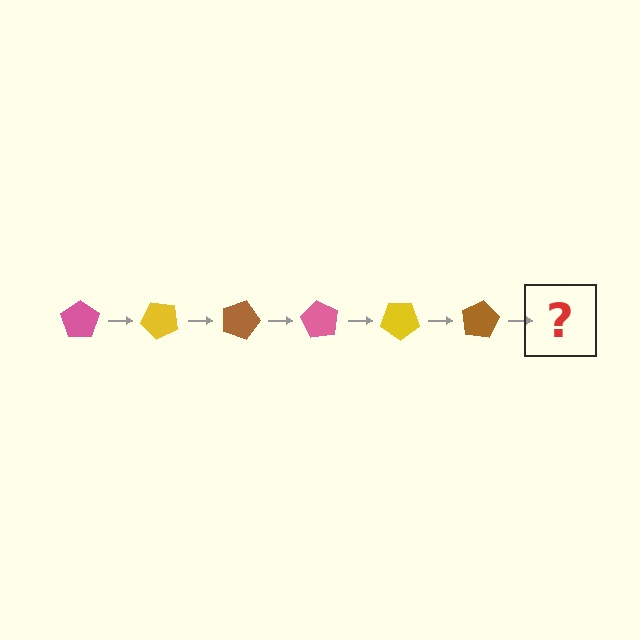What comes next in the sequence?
The next element should be a pink pentagon, rotated 270 degrees from the start.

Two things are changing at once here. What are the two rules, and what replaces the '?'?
The two rules are that it rotates 45 degrees each step and the color cycles through pink, yellow, and brown. The '?' should be a pink pentagon, rotated 270 degrees from the start.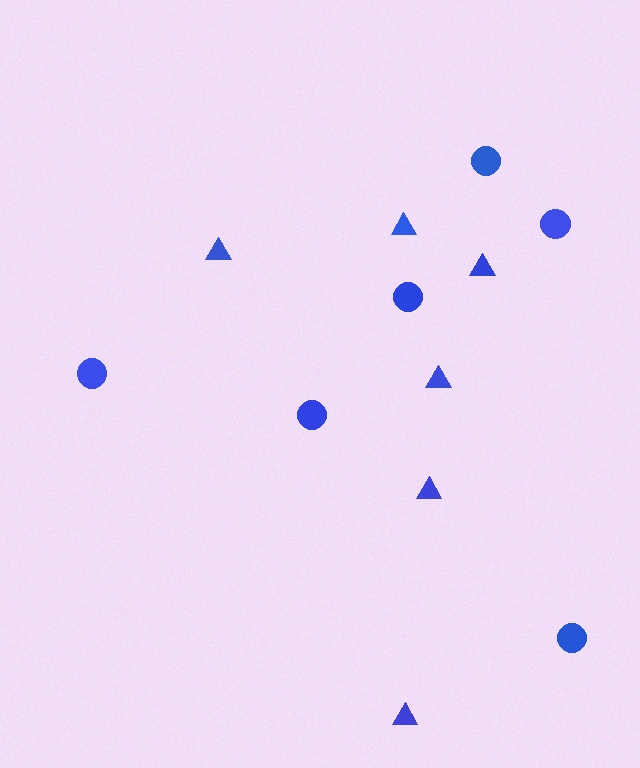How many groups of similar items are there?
There are 2 groups: one group of triangles (6) and one group of circles (6).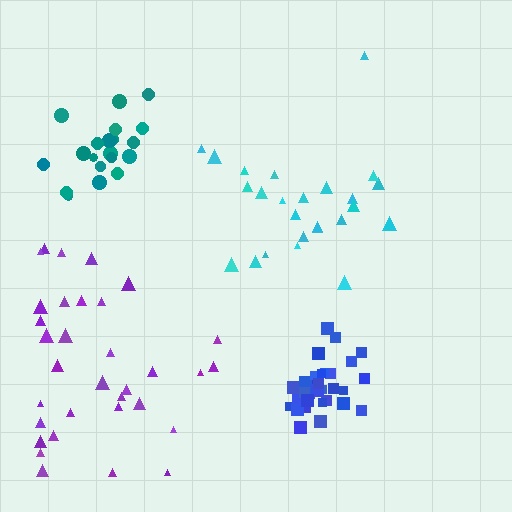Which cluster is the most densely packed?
Blue.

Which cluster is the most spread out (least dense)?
Purple.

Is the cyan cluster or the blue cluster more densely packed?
Blue.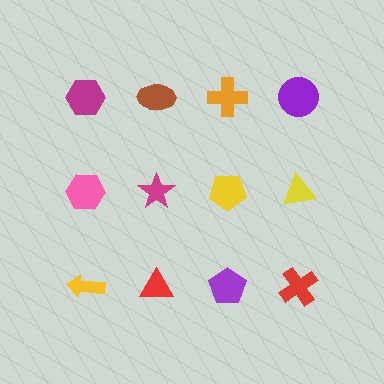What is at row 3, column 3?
A purple pentagon.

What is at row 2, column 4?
A yellow triangle.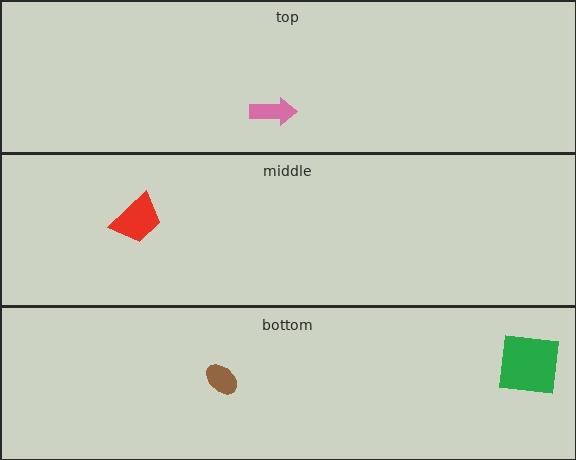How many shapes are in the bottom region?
2.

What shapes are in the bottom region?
The green square, the brown ellipse.